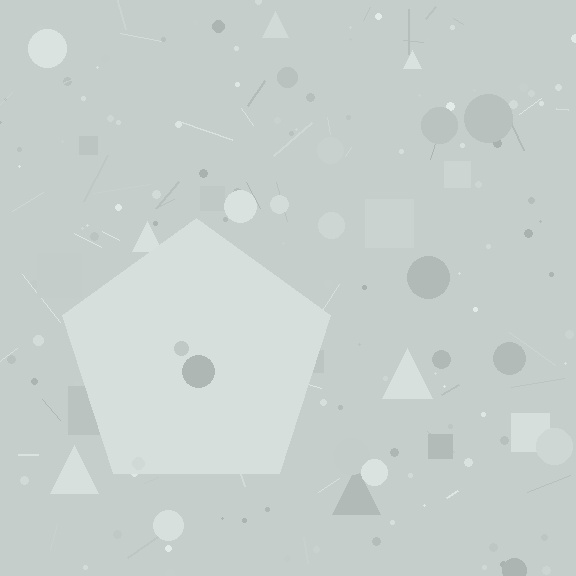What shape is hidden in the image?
A pentagon is hidden in the image.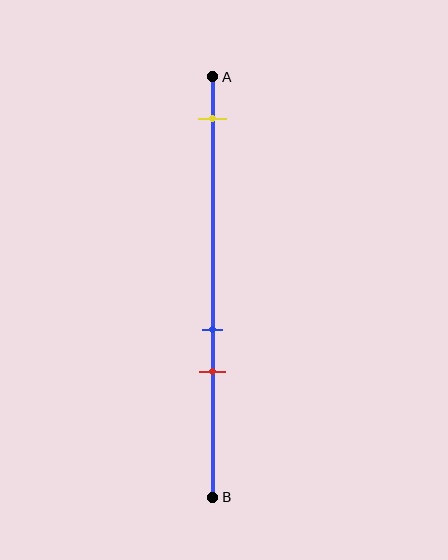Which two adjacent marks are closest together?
The blue and red marks are the closest adjacent pair.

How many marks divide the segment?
There are 3 marks dividing the segment.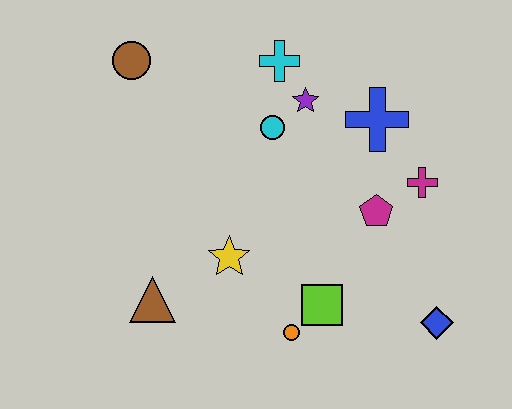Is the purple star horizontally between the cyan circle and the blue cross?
Yes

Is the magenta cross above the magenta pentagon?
Yes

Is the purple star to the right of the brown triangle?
Yes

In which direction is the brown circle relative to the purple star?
The brown circle is to the left of the purple star.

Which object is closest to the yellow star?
The brown triangle is closest to the yellow star.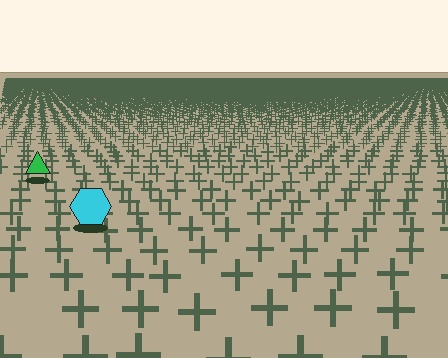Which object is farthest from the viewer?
The green triangle is farthest from the viewer. It appears smaller and the ground texture around it is denser.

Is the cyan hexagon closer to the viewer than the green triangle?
Yes. The cyan hexagon is closer — you can tell from the texture gradient: the ground texture is coarser near it.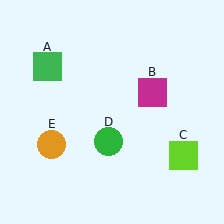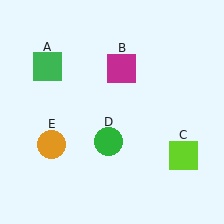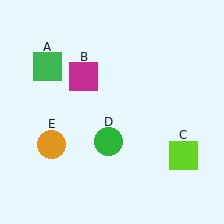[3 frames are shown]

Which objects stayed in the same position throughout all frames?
Green square (object A) and lime square (object C) and green circle (object D) and orange circle (object E) remained stationary.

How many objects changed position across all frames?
1 object changed position: magenta square (object B).